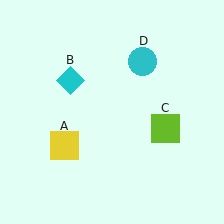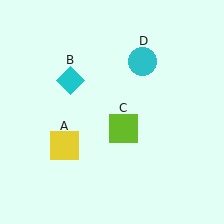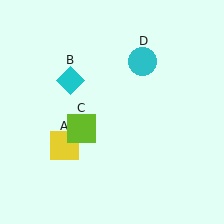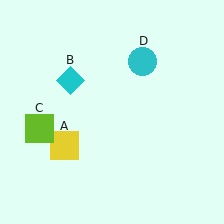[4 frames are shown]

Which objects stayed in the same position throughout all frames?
Yellow square (object A) and cyan diamond (object B) and cyan circle (object D) remained stationary.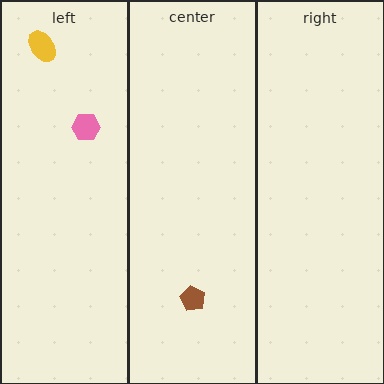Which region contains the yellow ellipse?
The left region.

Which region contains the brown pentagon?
The center region.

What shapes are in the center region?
The brown pentagon.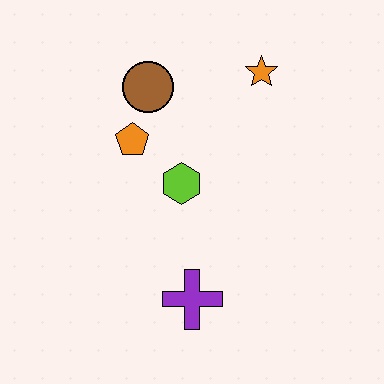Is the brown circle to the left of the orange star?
Yes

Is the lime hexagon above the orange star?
No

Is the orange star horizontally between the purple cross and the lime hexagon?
No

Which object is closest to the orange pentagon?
The brown circle is closest to the orange pentagon.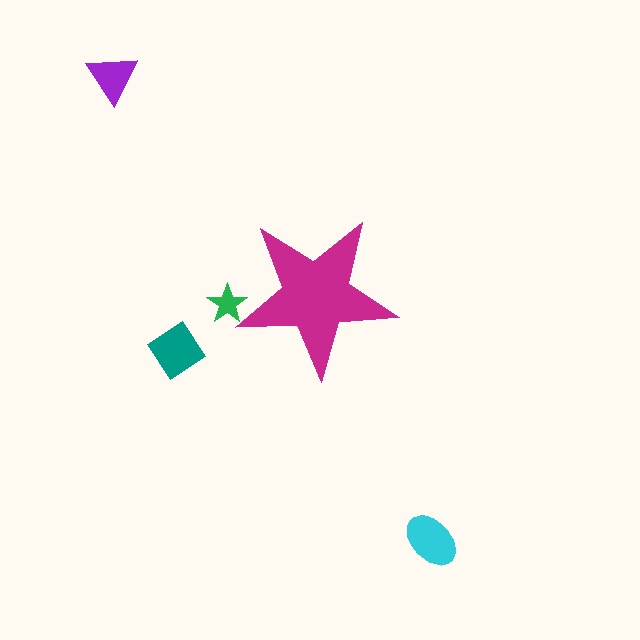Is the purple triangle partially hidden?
No, the purple triangle is fully visible.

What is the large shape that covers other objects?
A magenta star.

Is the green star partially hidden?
Yes, the green star is partially hidden behind the magenta star.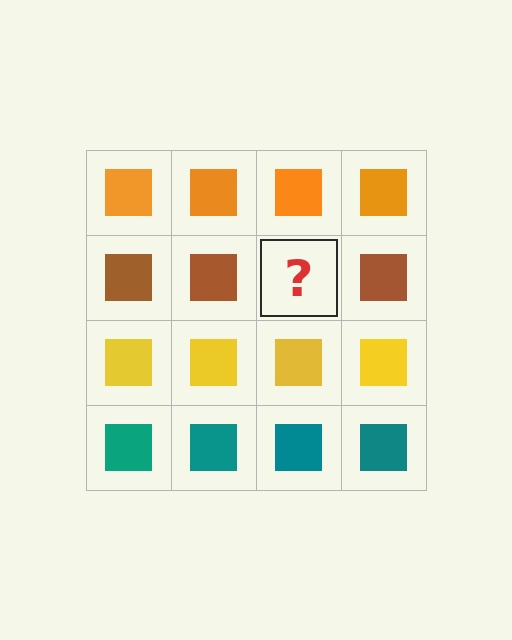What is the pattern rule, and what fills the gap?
The rule is that each row has a consistent color. The gap should be filled with a brown square.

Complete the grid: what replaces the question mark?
The question mark should be replaced with a brown square.